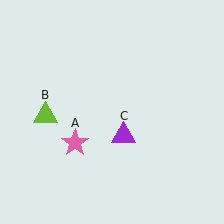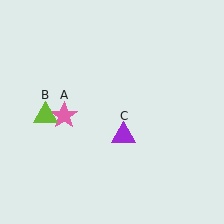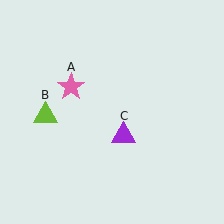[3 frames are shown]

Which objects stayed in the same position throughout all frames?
Lime triangle (object B) and purple triangle (object C) remained stationary.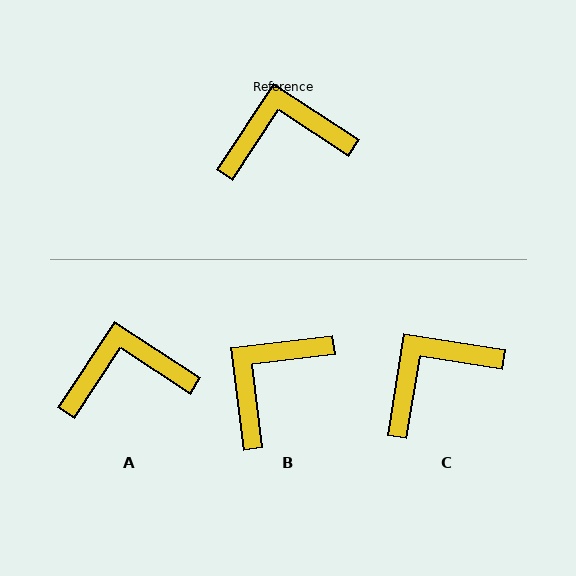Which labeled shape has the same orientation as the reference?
A.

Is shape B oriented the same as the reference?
No, it is off by about 40 degrees.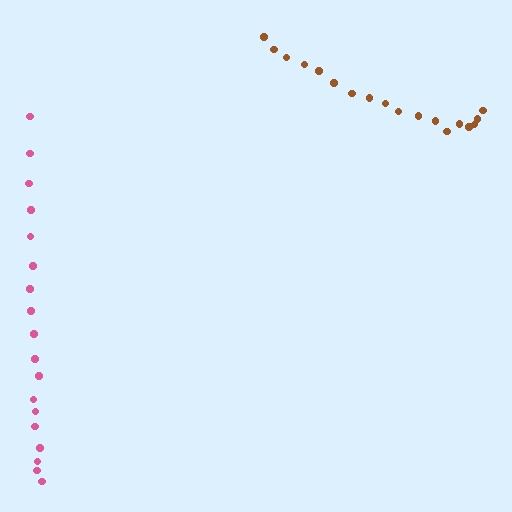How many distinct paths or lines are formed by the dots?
There are 2 distinct paths.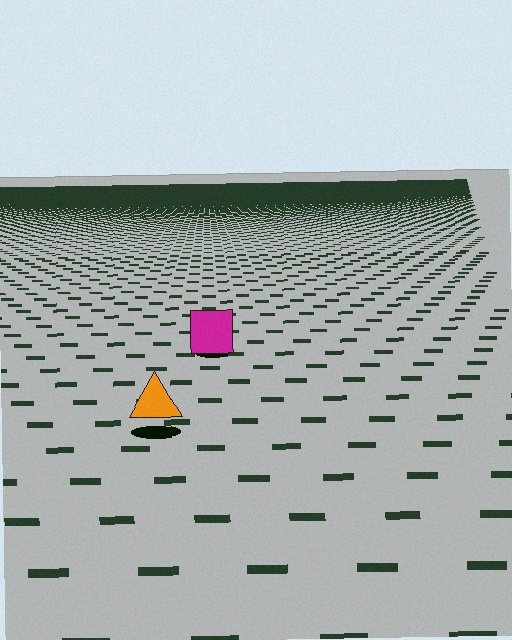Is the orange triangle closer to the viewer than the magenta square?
Yes. The orange triangle is closer — you can tell from the texture gradient: the ground texture is coarser near it.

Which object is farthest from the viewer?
The magenta square is farthest from the viewer. It appears smaller and the ground texture around it is denser.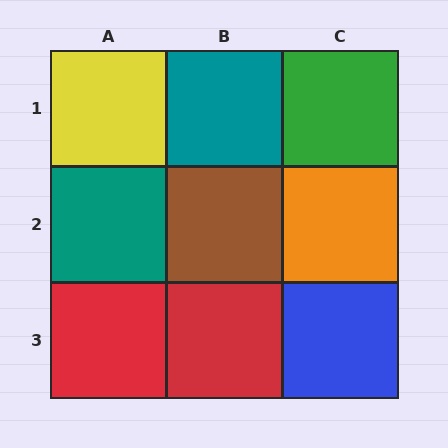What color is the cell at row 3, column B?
Red.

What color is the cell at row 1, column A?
Yellow.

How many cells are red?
2 cells are red.